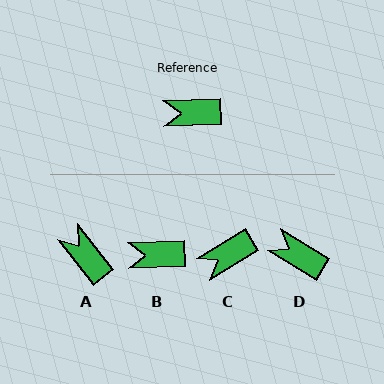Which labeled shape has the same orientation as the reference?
B.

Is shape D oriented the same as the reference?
No, it is off by about 34 degrees.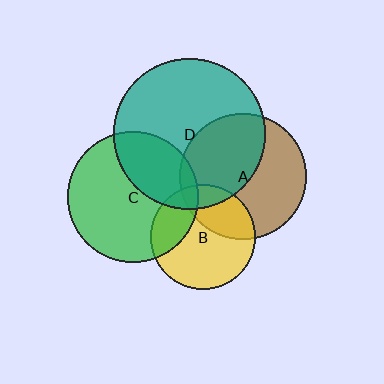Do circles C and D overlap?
Yes.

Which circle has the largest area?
Circle D (teal).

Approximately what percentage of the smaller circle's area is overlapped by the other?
Approximately 35%.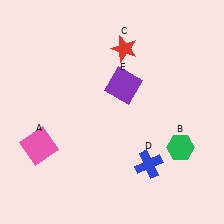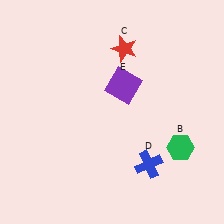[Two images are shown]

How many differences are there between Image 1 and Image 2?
There is 1 difference between the two images.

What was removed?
The pink square (A) was removed in Image 2.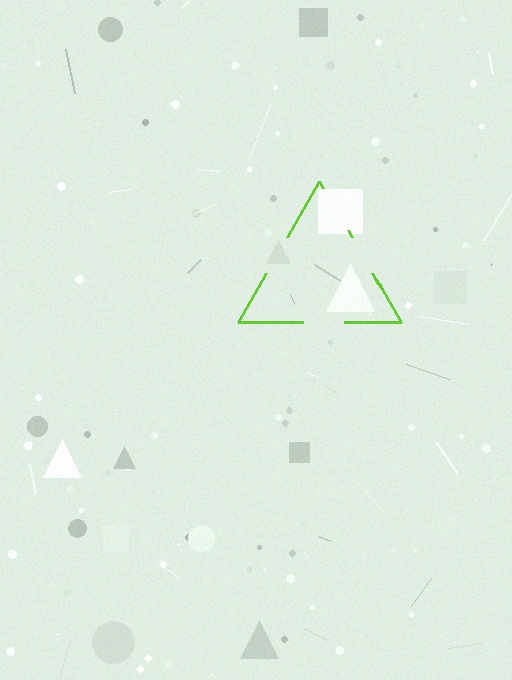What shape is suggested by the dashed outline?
The dashed outline suggests a triangle.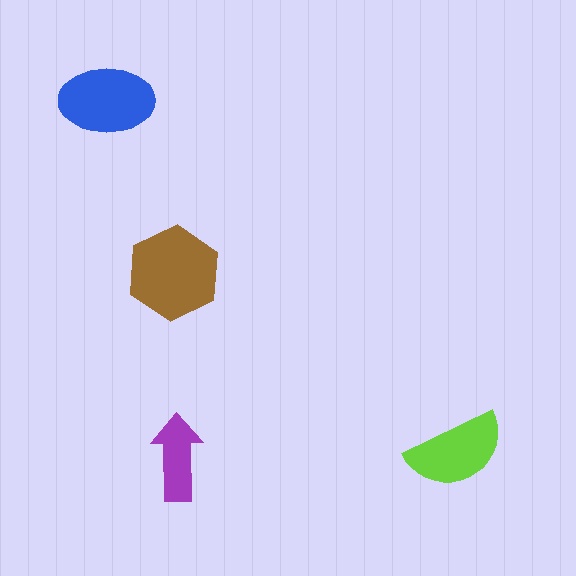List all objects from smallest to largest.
The purple arrow, the lime semicircle, the blue ellipse, the brown hexagon.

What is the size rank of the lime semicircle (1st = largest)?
3rd.